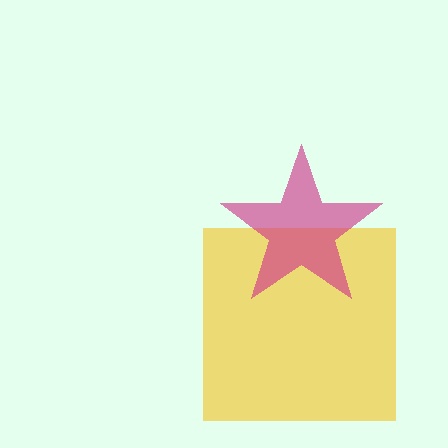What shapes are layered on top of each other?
The layered shapes are: a yellow square, a magenta star.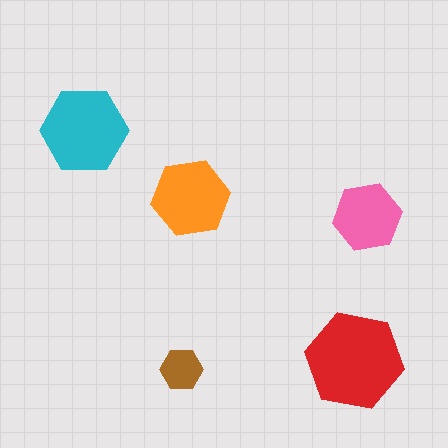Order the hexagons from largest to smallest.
the red one, the cyan one, the orange one, the pink one, the brown one.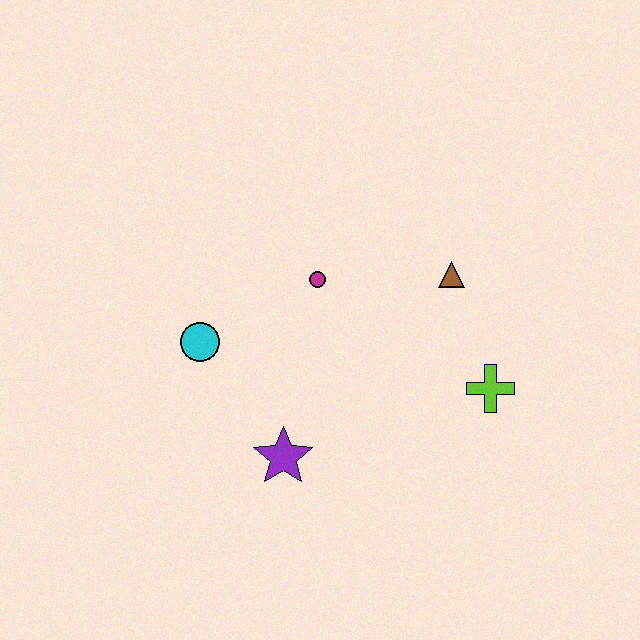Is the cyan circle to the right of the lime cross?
No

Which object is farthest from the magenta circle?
The lime cross is farthest from the magenta circle.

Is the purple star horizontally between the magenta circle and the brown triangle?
No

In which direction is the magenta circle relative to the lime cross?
The magenta circle is to the left of the lime cross.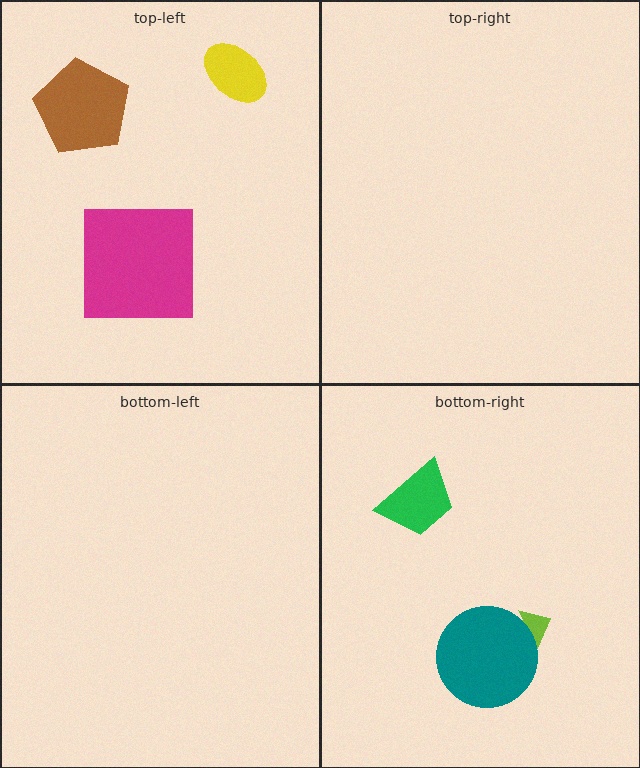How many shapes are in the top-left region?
3.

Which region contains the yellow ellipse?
The top-left region.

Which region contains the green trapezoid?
The bottom-right region.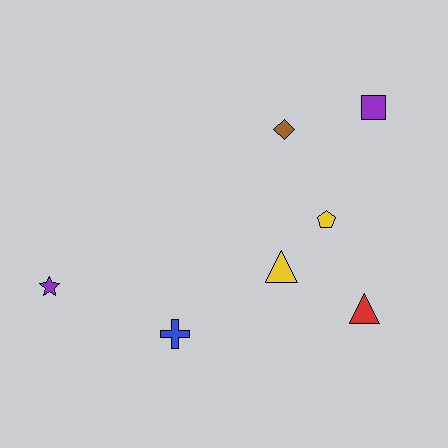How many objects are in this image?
There are 7 objects.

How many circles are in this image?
There are no circles.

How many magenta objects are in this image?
There are no magenta objects.